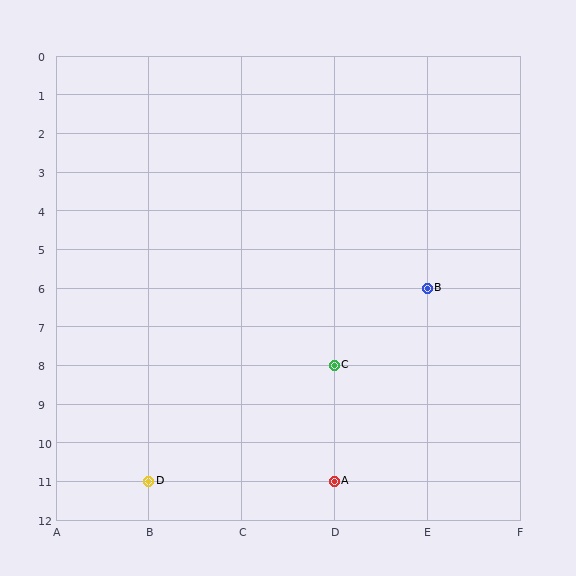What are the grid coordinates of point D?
Point D is at grid coordinates (B, 11).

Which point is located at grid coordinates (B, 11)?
Point D is at (B, 11).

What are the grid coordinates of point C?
Point C is at grid coordinates (D, 8).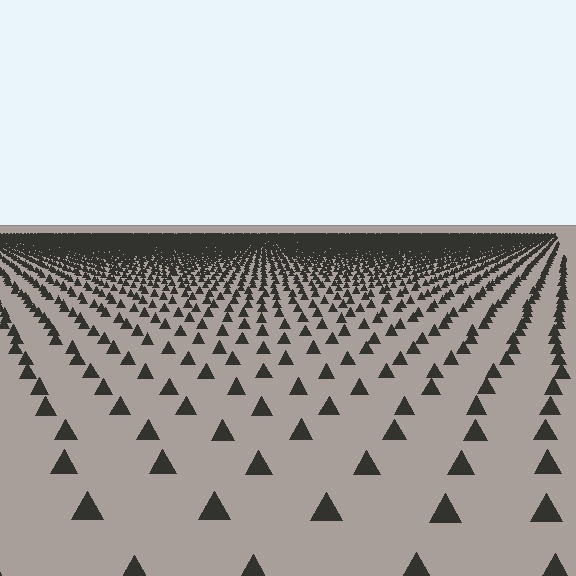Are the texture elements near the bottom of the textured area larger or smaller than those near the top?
Larger. Near the bottom, elements are closer to the viewer and appear at a bigger on-screen size.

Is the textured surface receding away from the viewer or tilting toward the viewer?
The surface is receding away from the viewer. Texture elements get smaller and denser toward the top.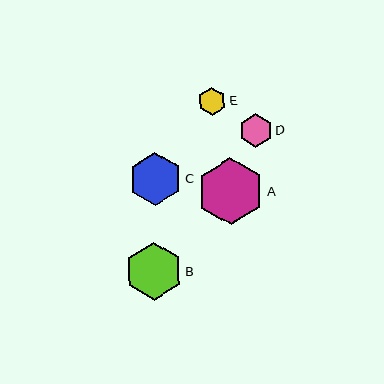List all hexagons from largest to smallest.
From largest to smallest: A, B, C, D, E.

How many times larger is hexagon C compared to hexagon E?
Hexagon C is approximately 1.9 times the size of hexagon E.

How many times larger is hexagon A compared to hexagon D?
Hexagon A is approximately 2.0 times the size of hexagon D.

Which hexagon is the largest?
Hexagon A is the largest with a size of approximately 66 pixels.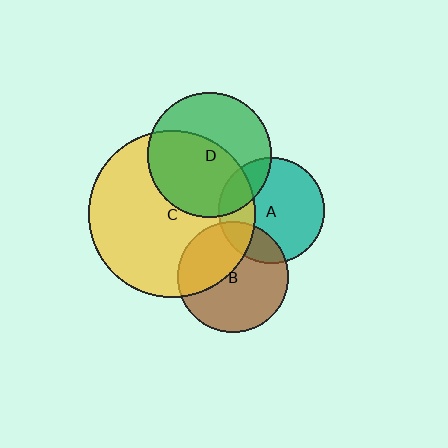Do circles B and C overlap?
Yes.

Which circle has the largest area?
Circle C (yellow).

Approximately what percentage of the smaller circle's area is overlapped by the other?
Approximately 40%.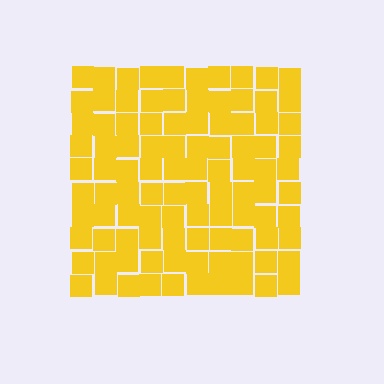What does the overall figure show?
The overall figure shows a square.